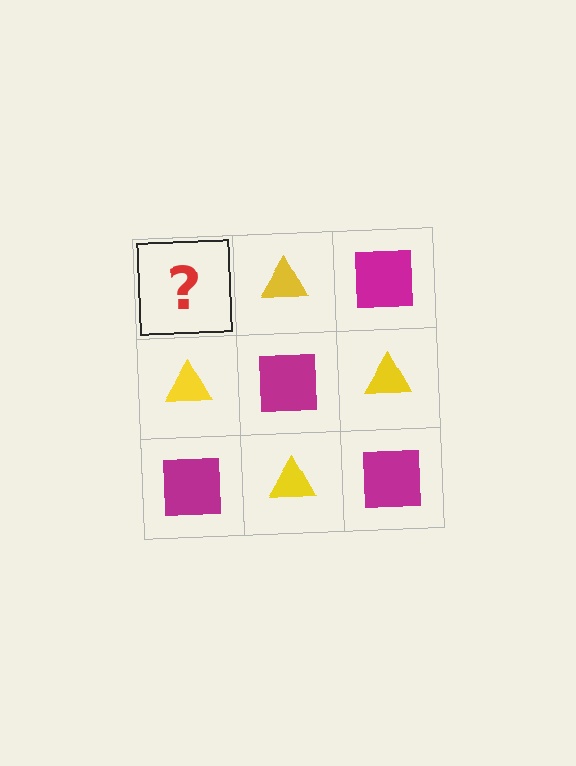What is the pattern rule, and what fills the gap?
The rule is that it alternates magenta square and yellow triangle in a checkerboard pattern. The gap should be filled with a magenta square.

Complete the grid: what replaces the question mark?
The question mark should be replaced with a magenta square.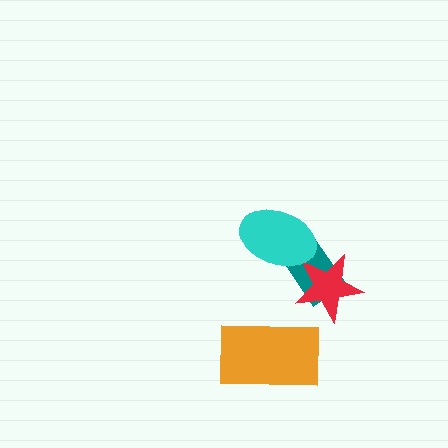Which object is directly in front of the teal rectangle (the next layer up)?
The red star is directly in front of the teal rectangle.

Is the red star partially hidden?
No, no other shape covers it.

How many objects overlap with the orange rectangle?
0 objects overlap with the orange rectangle.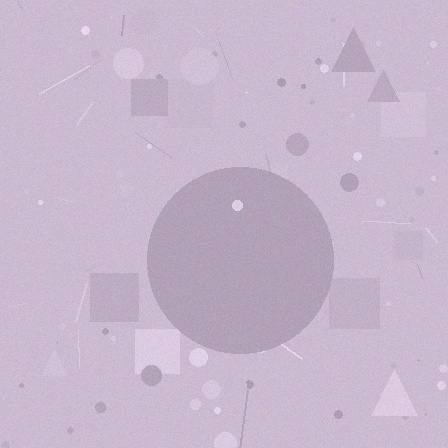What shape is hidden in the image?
A circle is hidden in the image.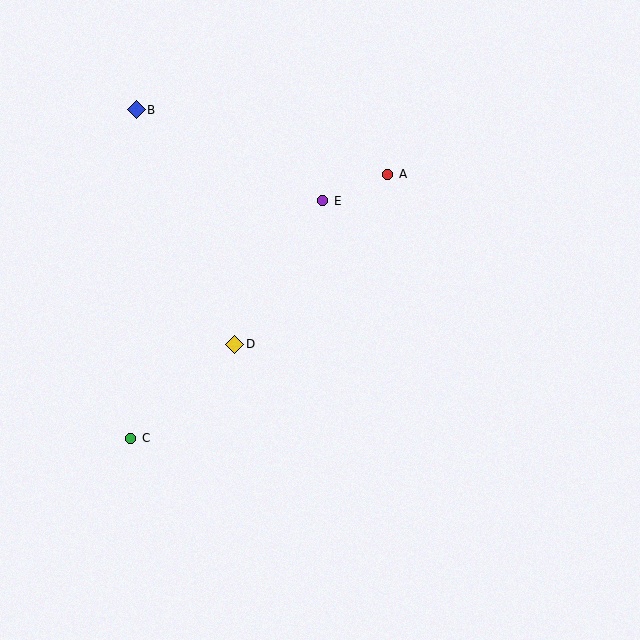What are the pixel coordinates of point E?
Point E is at (323, 201).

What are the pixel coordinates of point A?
Point A is at (387, 174).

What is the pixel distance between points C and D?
The distance between C and D is 140 pixels.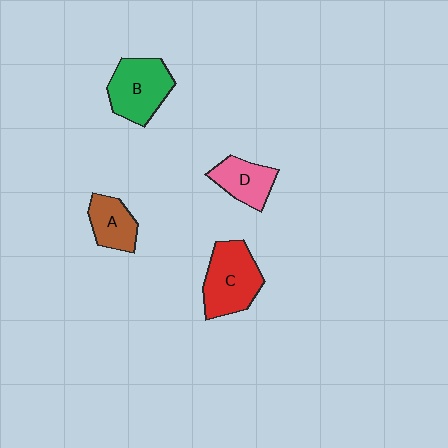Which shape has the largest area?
Shape C (red).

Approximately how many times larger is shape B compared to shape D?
Approximately 1.5 times.